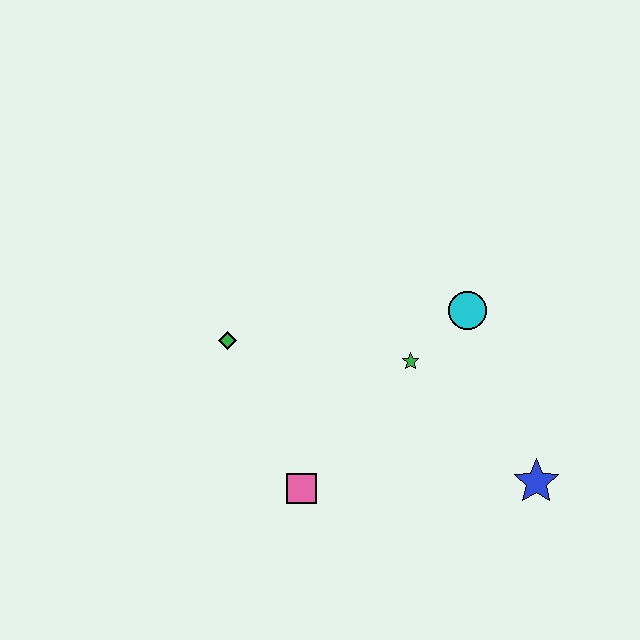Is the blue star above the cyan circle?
No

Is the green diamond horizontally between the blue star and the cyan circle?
No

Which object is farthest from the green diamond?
The blue star is farthest from the green diamond.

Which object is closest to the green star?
The cyan circle is closest to the green star.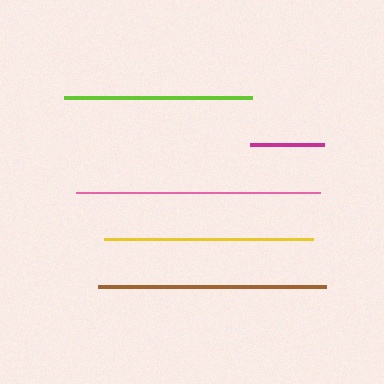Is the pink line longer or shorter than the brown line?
The pink line is longer than the brown line.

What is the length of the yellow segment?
The yellow segment is approximately 209 pixels long.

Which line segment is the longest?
The pink line is the longest at approximately 245 pixels.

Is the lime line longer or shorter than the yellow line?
The yellow line is longer than the lime line.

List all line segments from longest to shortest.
From longest to shortest: pink, brown, yellow, lime, magenta.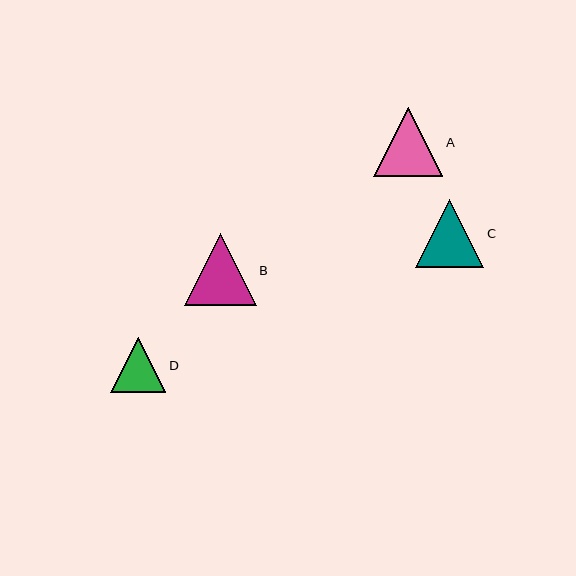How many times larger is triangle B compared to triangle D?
Triangle B is approximately 1.3 times the size of triangle D.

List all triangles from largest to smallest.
From largest to smallest: B, A, C, D.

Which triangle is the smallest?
Triangle D is the smallest with a size of approximately 55 pixels.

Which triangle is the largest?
Triangle B is the largest with a size of approximately 72 pixels.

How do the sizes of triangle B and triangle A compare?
Triangle B and triangle A are approximately the same size.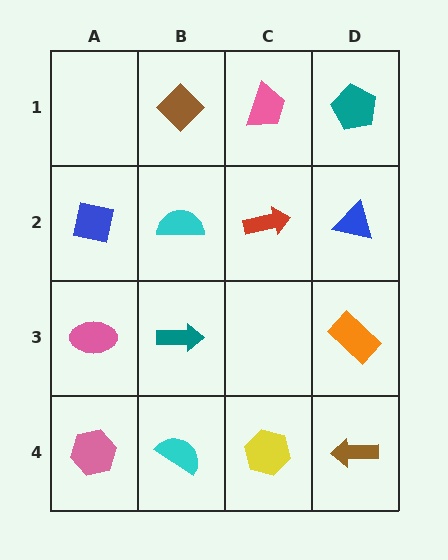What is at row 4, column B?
A cyan semicircle.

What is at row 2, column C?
A red arrow.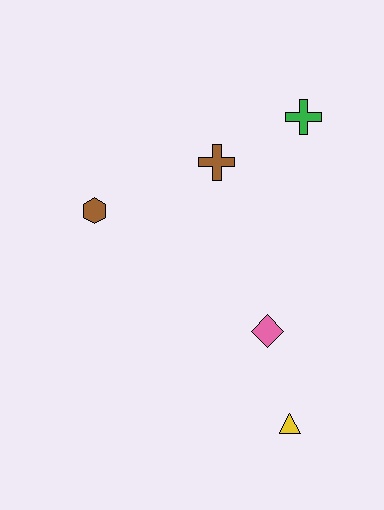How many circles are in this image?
There are no circles.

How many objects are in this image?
There are 5 objects.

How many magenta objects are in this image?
There are no magenta objects.